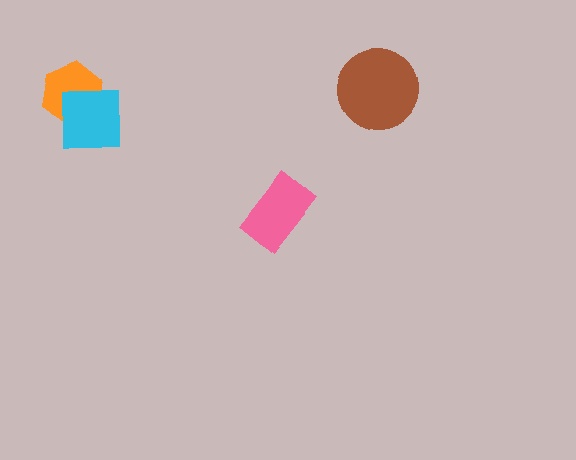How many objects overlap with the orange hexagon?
1 object overlaps with the orange hexagon.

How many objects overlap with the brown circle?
0 objects overlap with the brown circle.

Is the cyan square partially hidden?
No, no other shape covers it.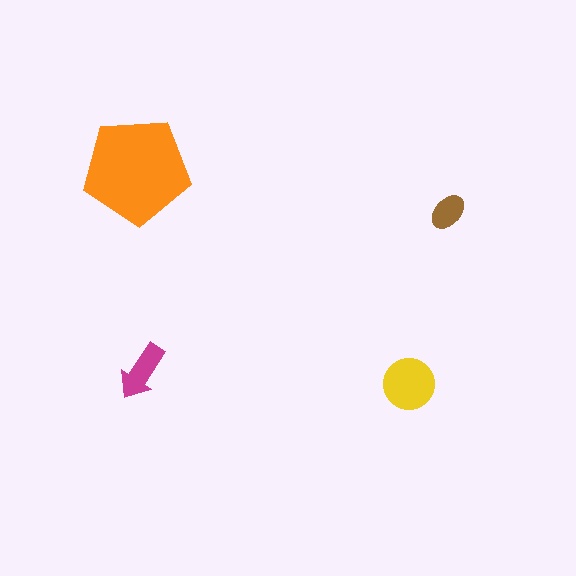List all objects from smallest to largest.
The brown ellipse, the magenta arrow, the yellow circle, the orange pentagon.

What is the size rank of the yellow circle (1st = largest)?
2nd.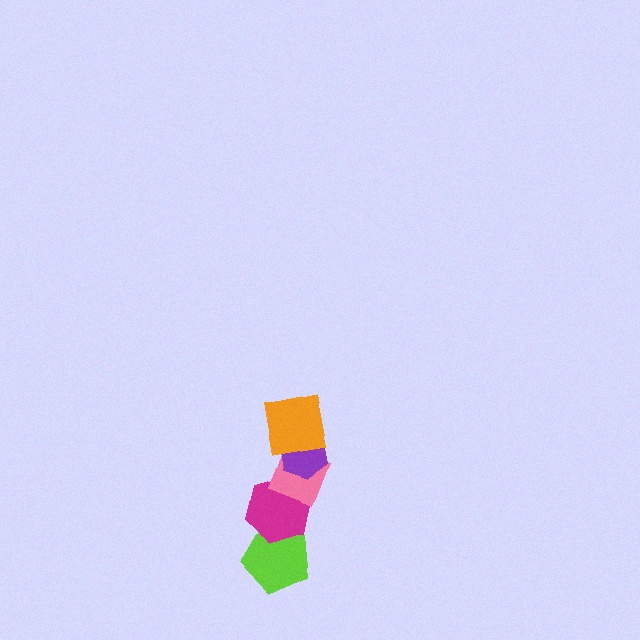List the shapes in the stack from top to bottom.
From top to bottom: the orange square, the purple hexagon, the pink diamond, the magenta hexagon, the lime pentagon.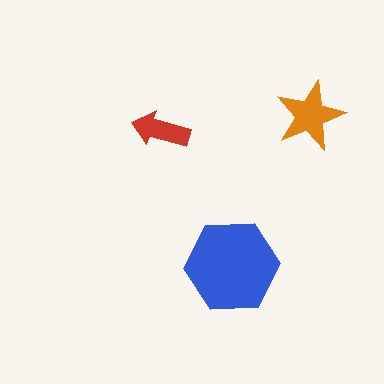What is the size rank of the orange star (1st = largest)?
2nd.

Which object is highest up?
The orange star is topmost.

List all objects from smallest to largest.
The red arrow, the orange star, the blue hexagon.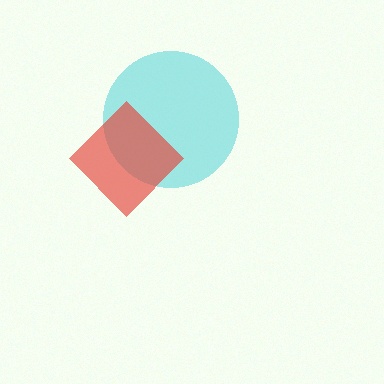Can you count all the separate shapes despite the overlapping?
Yes, there are 2 separate shapes.